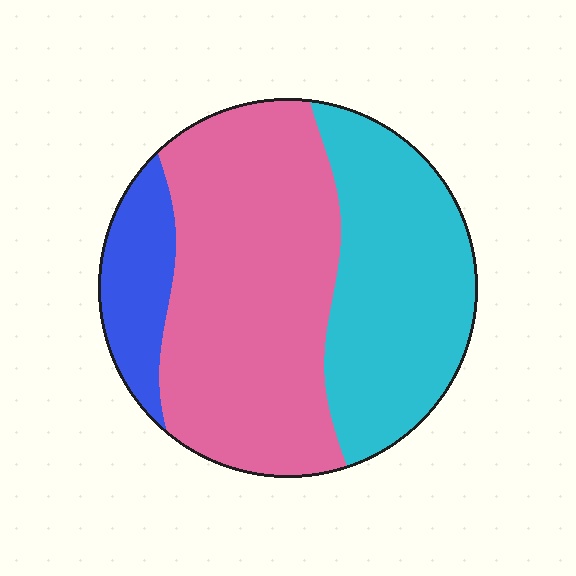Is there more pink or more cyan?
Pink.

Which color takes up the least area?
Blue, at roughly 10%.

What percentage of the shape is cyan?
Cyan covers about 35% of the shape.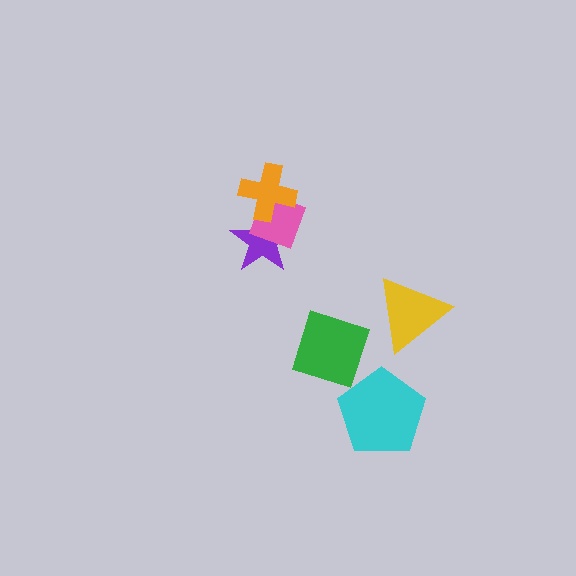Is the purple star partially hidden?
Yes, it is partially covered by another shape.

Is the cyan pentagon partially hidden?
No, no other shape covers it.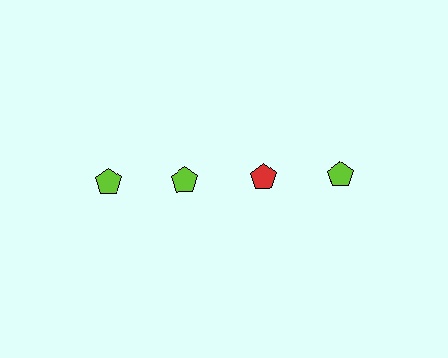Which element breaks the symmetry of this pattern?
The red pentagon in the top row, center column breaks the symmetry. All other shapes are lime pentagons.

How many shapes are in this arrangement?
There are 4 shapes arranged in a grid pattern.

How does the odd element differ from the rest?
It has a different color: red instead of lime.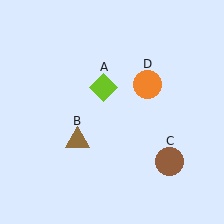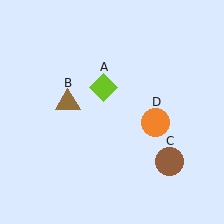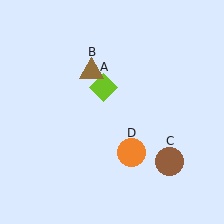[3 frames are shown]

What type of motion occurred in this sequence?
The brown triangle (object B), orange circle (object D) rotated clockwise around the center of the scene.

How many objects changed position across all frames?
2 objects changed position: brown triangle (object B), orange circle (object D).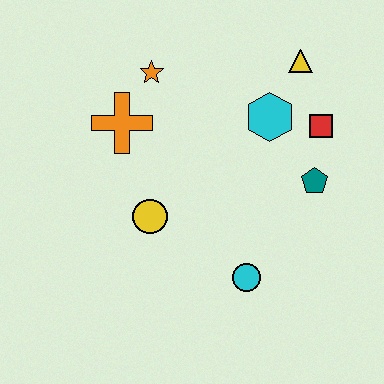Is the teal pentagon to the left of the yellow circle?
No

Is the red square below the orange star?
Yes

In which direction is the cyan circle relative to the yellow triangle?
The cyan circle is below the yellow triangle.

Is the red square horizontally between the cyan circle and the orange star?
No